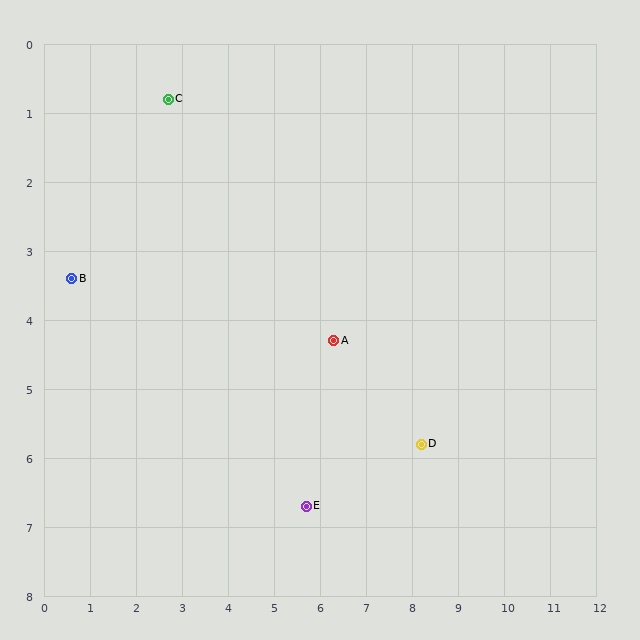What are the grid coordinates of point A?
Point A is at approximately (6.3, 4.3).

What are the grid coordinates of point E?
Point E is at approximately (5.7, 6.7).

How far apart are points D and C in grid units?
Points D and C are about 7.4 grid units apart.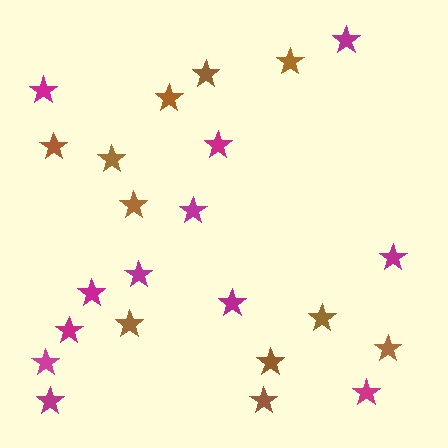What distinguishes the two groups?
There are 2 groups: one group of brown stars (11) and one group of magenta stars (12).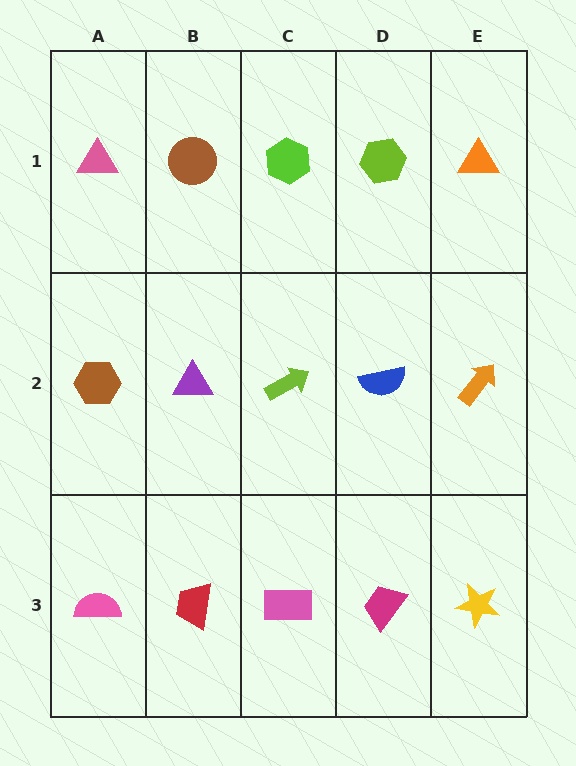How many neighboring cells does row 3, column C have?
3.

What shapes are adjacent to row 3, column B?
A purple triangle (row 2, column B), a pink semicircle (row 3, column A), a pink rectangle (row 3, column C).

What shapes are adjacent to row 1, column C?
A lime arrow (row 2, column C), a brown circle (row 1, column B), a lime hexagon (row 1, column D).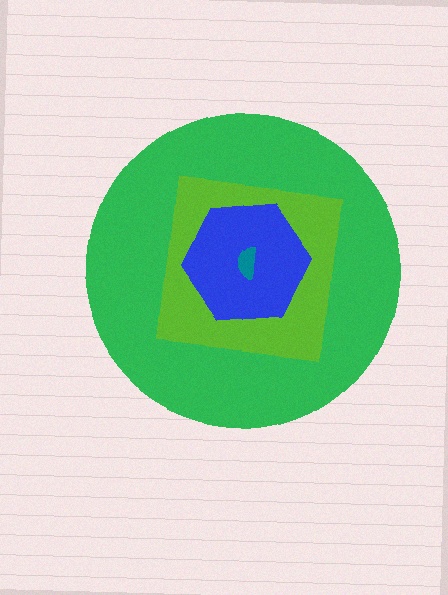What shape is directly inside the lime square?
The blue hexagon.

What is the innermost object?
The teal semicircle.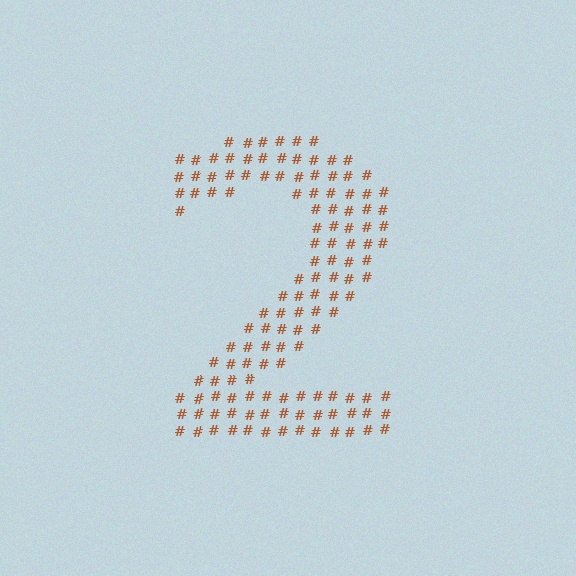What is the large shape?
The large shape is the digit 2.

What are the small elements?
The small elements are hash symbols.